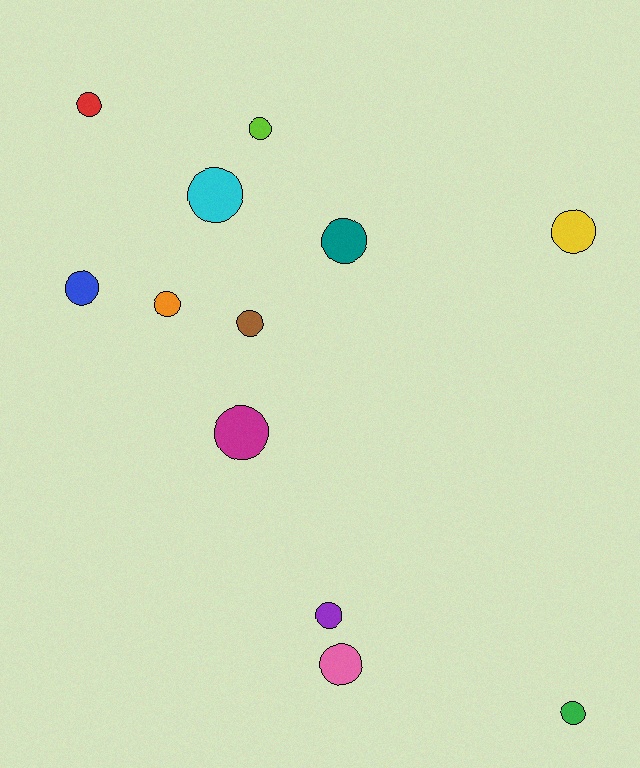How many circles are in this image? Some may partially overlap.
There are 12 circles.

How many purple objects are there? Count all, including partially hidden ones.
There is 1 purple object.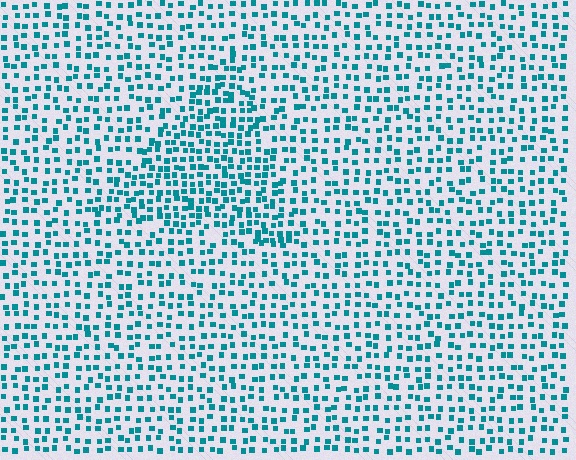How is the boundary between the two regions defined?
The boundary is defined by a change in element density (approximately 1.6x ratio). All elements are the same color, size, and shape.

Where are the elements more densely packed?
The elements are more densely packed inside the triangle boundary.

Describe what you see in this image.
The image contains small teal elements arranged at two different densities. A triangle-shaped region is visible where the elements are more densely packed than the surrounding area.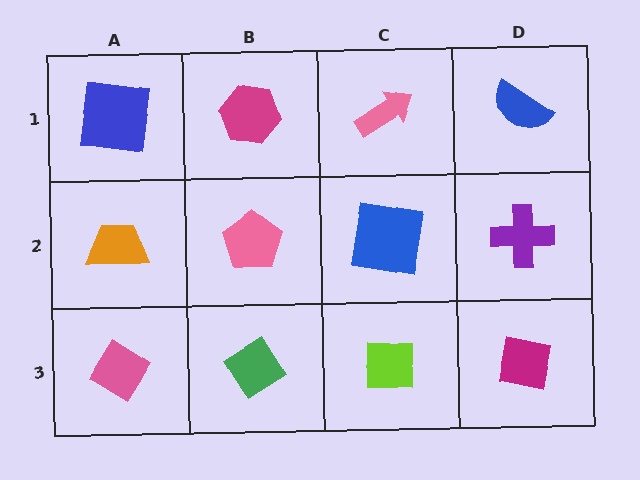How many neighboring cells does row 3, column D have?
2.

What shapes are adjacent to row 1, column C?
A blue square (row 2, column C), a magenta hexagon (row 1, column B), a blue semicircle (row 1, column D).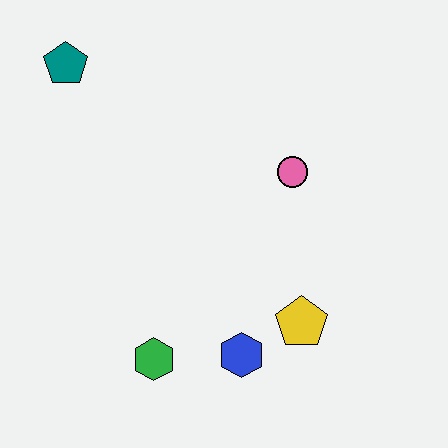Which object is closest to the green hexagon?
The blue hexagon is closest to the green hexagon.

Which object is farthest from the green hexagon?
The teal pentagon is farthest from the green hexagon.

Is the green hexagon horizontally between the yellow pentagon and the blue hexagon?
No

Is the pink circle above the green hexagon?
Yes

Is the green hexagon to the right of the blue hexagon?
No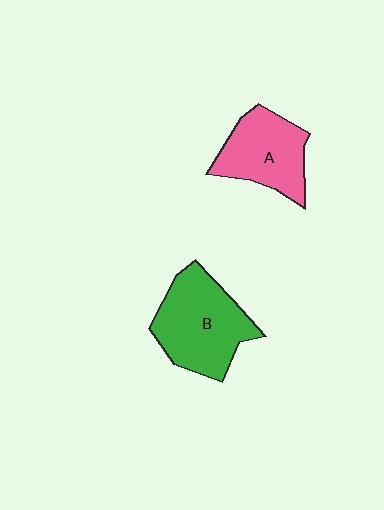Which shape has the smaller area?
Shape A (pink).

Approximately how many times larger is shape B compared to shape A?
Approximately 1.3 times.